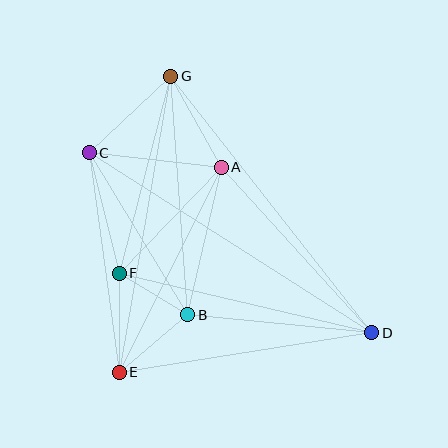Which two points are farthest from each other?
Points C and D are farthest from each other.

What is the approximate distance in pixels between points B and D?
The distance between B and D is approximately 185 pixels.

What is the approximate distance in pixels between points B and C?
The distance between B and C is approximately 189 pixels.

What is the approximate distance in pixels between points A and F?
The distance between A and F is approximately 147 pixels.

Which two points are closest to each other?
Points B and F are closest to each other.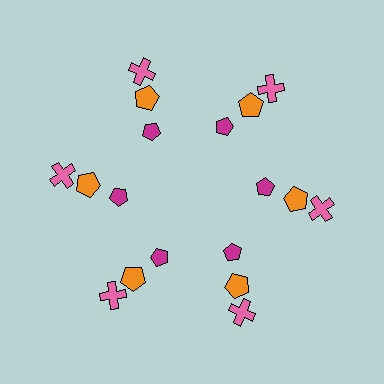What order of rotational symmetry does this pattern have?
This pattern has 6-fold rotational symmetry.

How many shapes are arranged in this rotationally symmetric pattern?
There are 18 shapes, arranged in 6 groups of 3.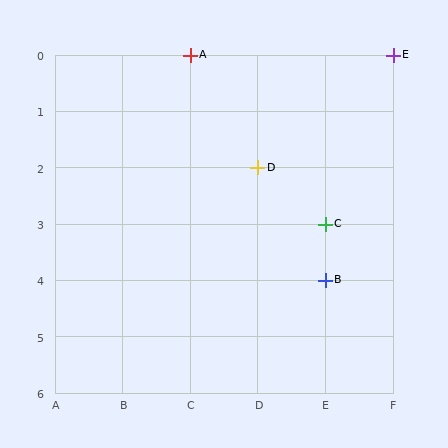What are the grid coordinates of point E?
Point E is at grid coordinates (F, 0).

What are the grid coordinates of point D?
Point D is at grid coordinates (D, 2).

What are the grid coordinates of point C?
Point C is at grid coordinates (E, 3).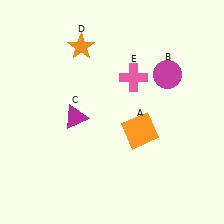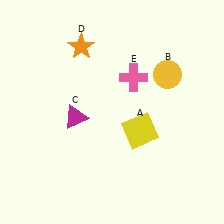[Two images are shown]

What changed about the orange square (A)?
In Image 1, A is orange. In Image 2, it changed to yellow.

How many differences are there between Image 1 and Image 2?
There are 2 differences between the two images.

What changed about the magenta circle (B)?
In Image 1, B is magenta. In Image 2, it changed to yellow.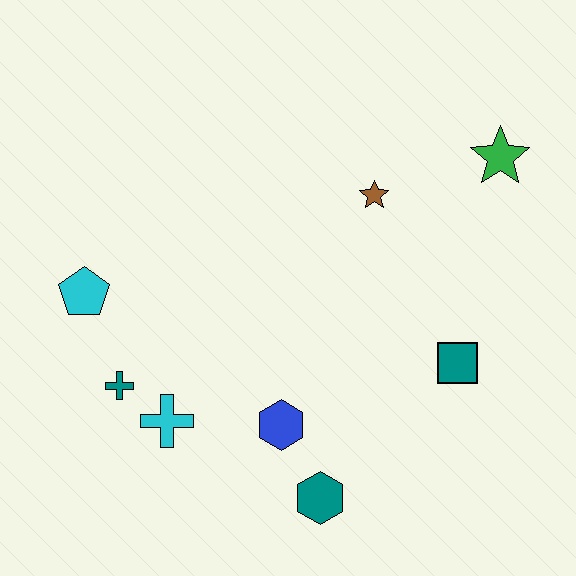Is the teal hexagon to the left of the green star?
Yes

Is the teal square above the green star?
No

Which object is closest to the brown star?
The green star is closest to the brown star.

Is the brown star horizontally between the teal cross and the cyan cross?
No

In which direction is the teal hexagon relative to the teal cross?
The teal hexagon is to the right of the teal cross.